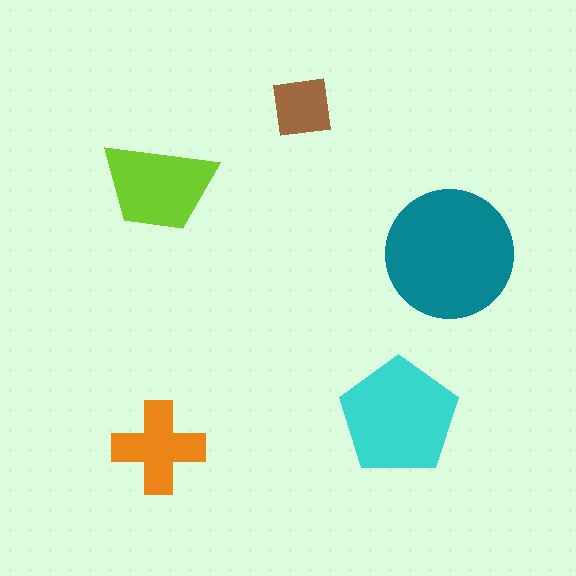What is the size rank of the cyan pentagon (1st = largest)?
2nd.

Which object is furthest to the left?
The lime trapezoid is leftmost.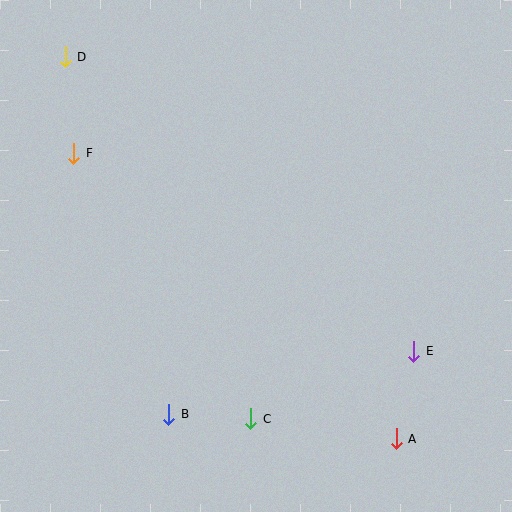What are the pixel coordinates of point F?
Point F is at (74, 153).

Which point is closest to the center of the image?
Point C at (251, 419) is closest to the center.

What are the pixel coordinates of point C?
Point C is at (251, 419).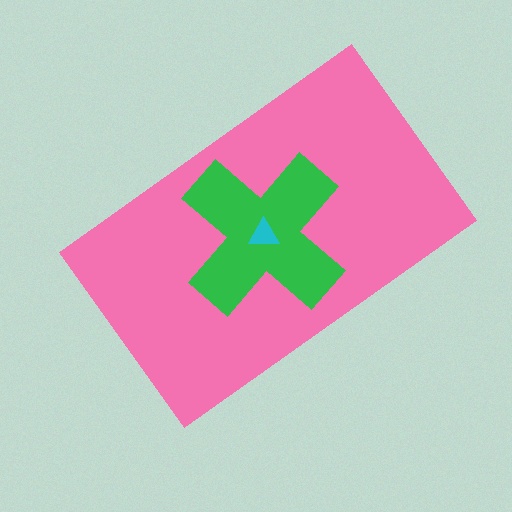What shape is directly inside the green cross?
The cyan triangle.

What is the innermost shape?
The cyan triangle.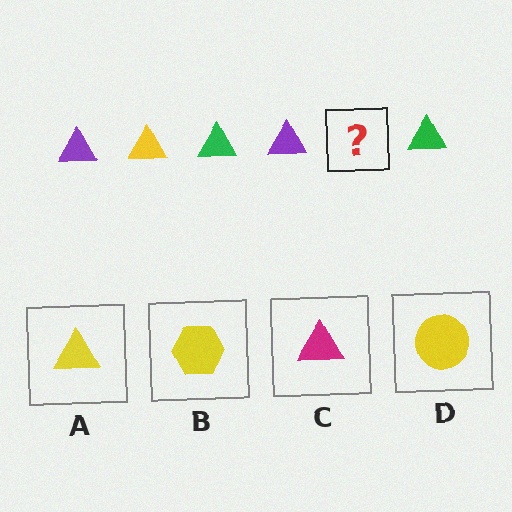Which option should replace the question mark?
Option A.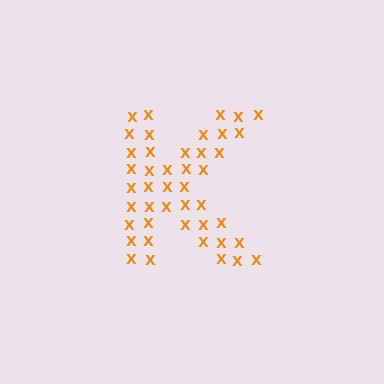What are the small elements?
The small elements are letter X's.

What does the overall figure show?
The overall figure shows the letter K.